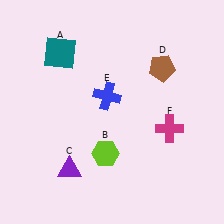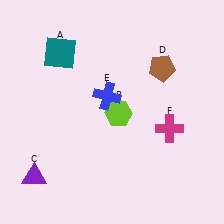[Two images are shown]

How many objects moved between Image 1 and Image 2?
2 objects moved between the two images.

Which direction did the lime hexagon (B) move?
The lime hexagon (B) moved up.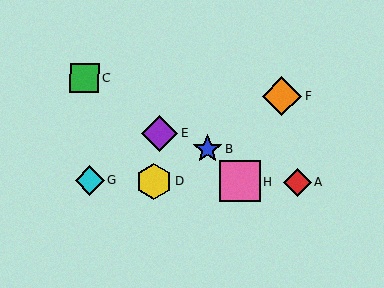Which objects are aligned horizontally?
Objects A, D, G, H are aligned horizontally.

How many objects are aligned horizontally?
4 objects (A, D, G, H) are aligned horizontally.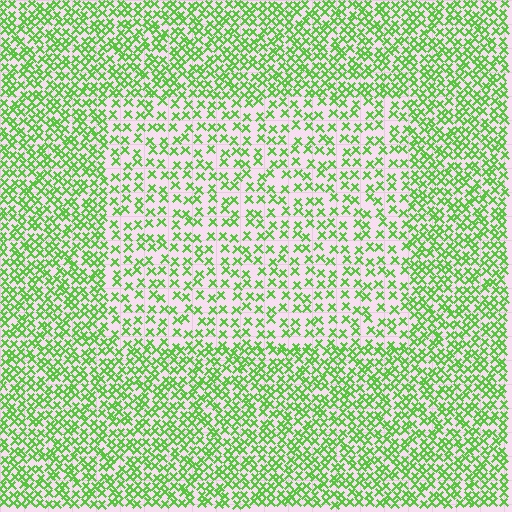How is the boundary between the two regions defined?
The boundary is defined by a change in element density (approximately 1.8x ratio). All elements are the same color, size, and shape.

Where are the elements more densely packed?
The elements are more densely packed outside the rectangle boundary.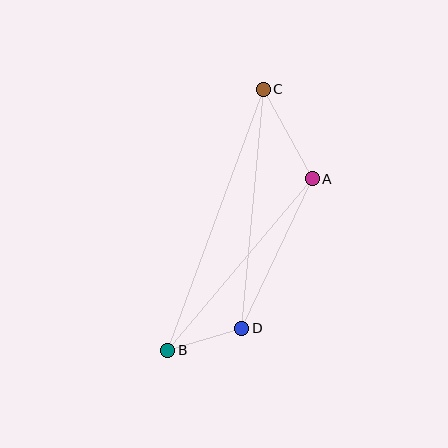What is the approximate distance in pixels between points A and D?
The distance between A and D is approximately 165 pixels.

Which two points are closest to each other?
Points B and D are closest to each other.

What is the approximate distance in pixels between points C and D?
The distance between C and D is approximately 240 pixels.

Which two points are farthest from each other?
Points B and C are farthest from each other.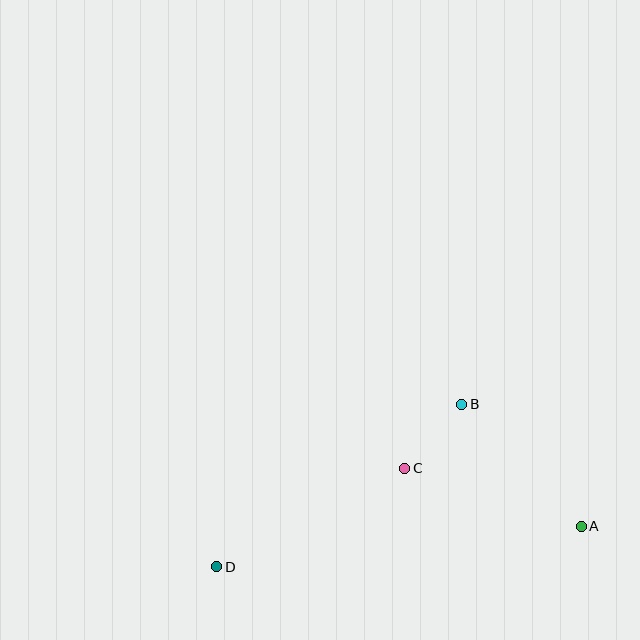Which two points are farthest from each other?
Points A and D are farthest from each other.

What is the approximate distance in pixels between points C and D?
The distance between C and D is approximately 212 pixels.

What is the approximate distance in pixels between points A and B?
The distance between A and B is approximately 171 pixels.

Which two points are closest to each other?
Points B and C are closest to each other.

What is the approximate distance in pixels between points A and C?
The distance between A and C is approximately 186 pixels.